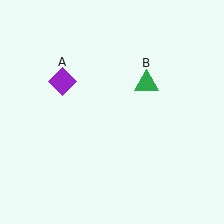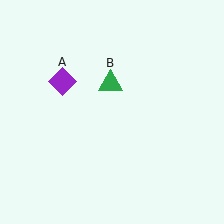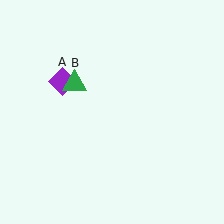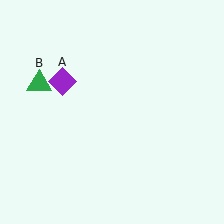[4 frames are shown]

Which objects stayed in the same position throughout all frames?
Purple diamond (object A) remained stationary.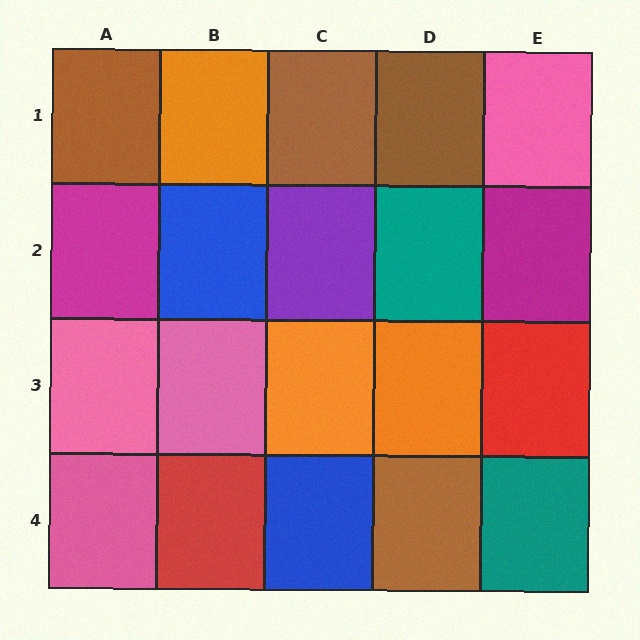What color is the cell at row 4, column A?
Pink.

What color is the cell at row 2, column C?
Purple.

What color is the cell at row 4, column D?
Brown.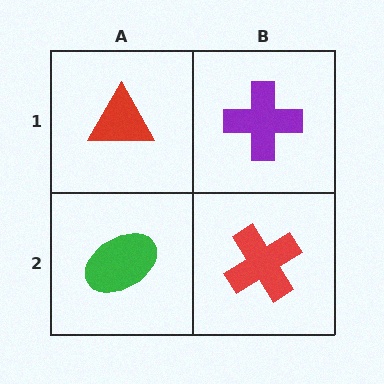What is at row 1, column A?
A red triangle.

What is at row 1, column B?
A purple cross.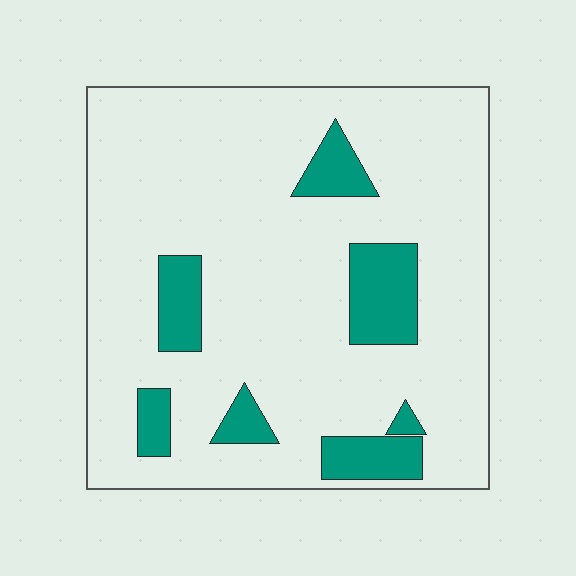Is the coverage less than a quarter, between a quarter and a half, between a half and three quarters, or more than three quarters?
Less than a quarter.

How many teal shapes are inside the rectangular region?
7.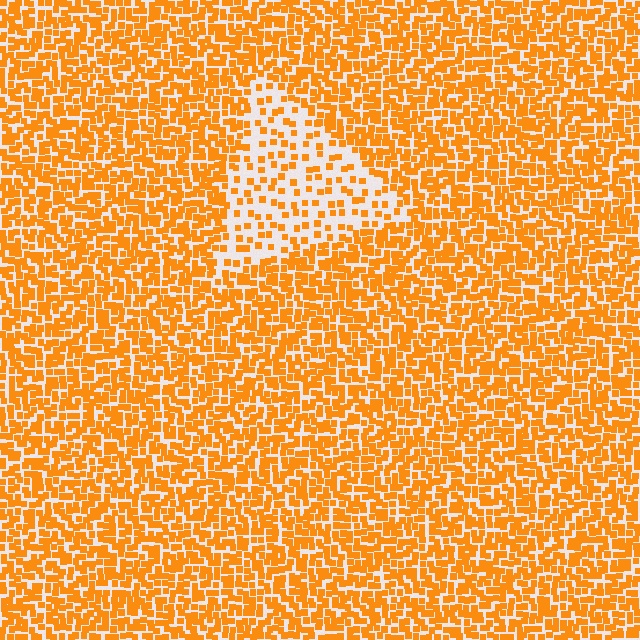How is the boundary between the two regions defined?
The boundary is defined by a change in element density (approximately 2.5x ratio). All elements are the same color, size, and shape.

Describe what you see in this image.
The image contains small orange elements arranged at two different densities. A triangle-shaped region is visible where the elements are less densely packed than the surrounding area.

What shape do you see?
I see a triangle.